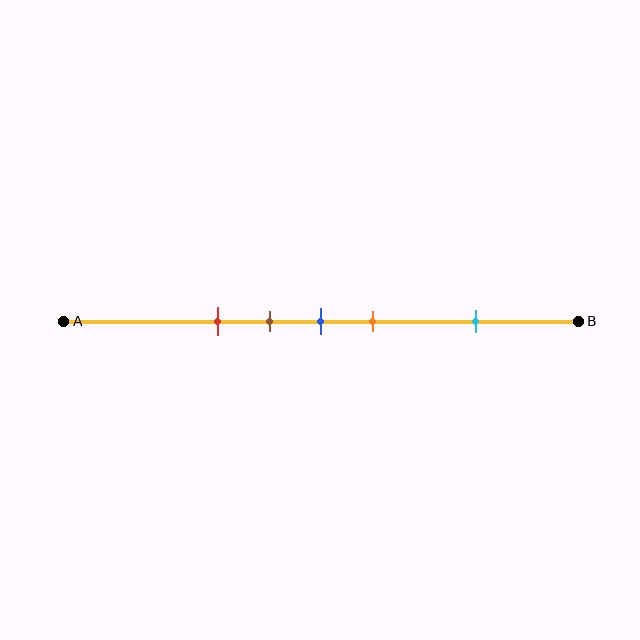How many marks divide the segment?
There are 5 marks dividing the segment.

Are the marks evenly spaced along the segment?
No, the marks are not evenly spaced.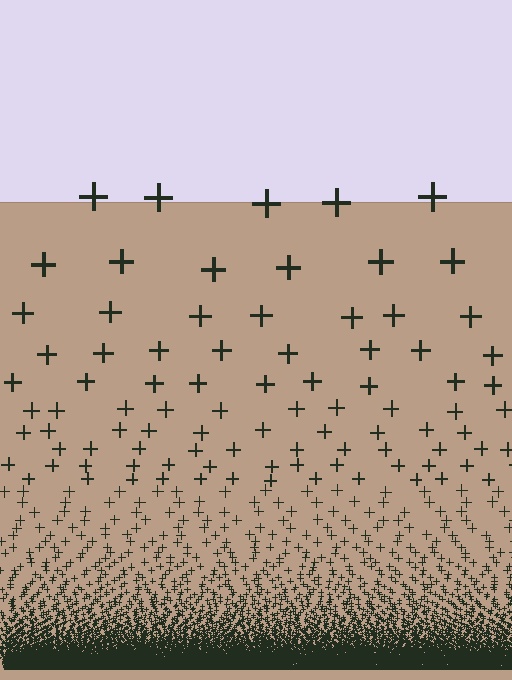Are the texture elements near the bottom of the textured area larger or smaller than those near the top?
Smaller. The gradient is inverted — elements near the bottom are smaller and denser.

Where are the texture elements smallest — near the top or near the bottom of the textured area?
Near the bottom.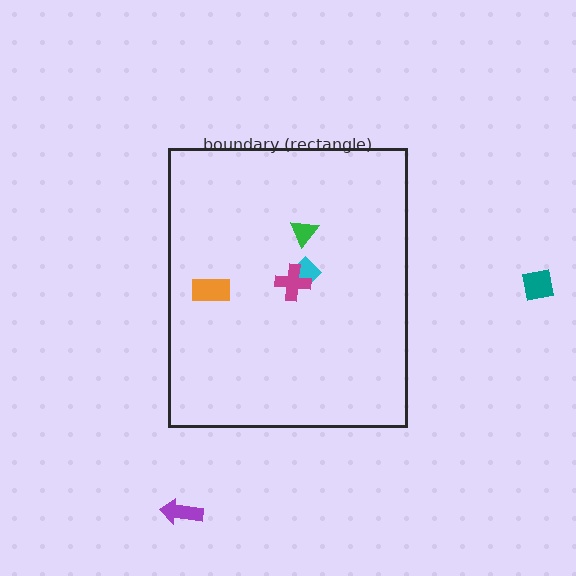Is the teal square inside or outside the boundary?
Outside.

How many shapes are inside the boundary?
4 inside, 2 outside.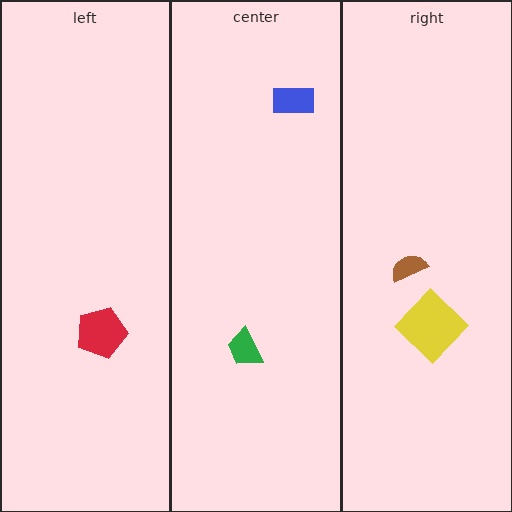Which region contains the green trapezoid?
The center region.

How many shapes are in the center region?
2.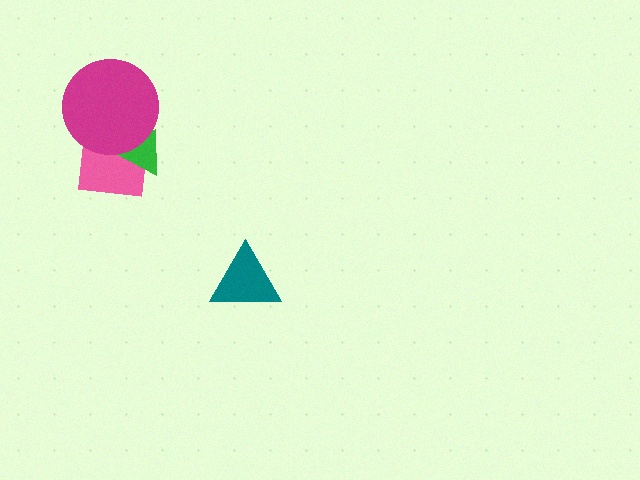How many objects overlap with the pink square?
2 objects overlap with the pink square.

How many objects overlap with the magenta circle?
2 objects overlap with the magenta circle.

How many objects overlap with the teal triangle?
0 objects overlap with the teal triangle.